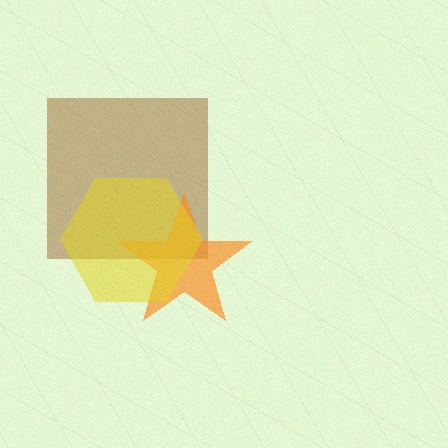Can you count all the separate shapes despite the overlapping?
Yes, there are 3 separate shapes.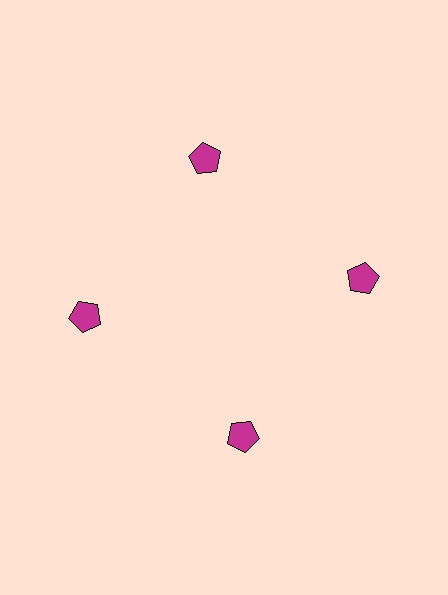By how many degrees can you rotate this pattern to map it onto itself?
The pattern maps onto itself every 90 degrees of rotation.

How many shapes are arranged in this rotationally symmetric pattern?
There are 4 shapes, arranged in 4 groups of 1.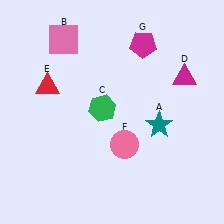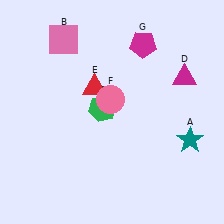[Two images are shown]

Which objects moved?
The objects that moved are: the teal star (A), the red triangle (E), the pink circle (F).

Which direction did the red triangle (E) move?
The red triangle (E) moved right.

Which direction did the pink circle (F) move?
The pink circle (F) moved up.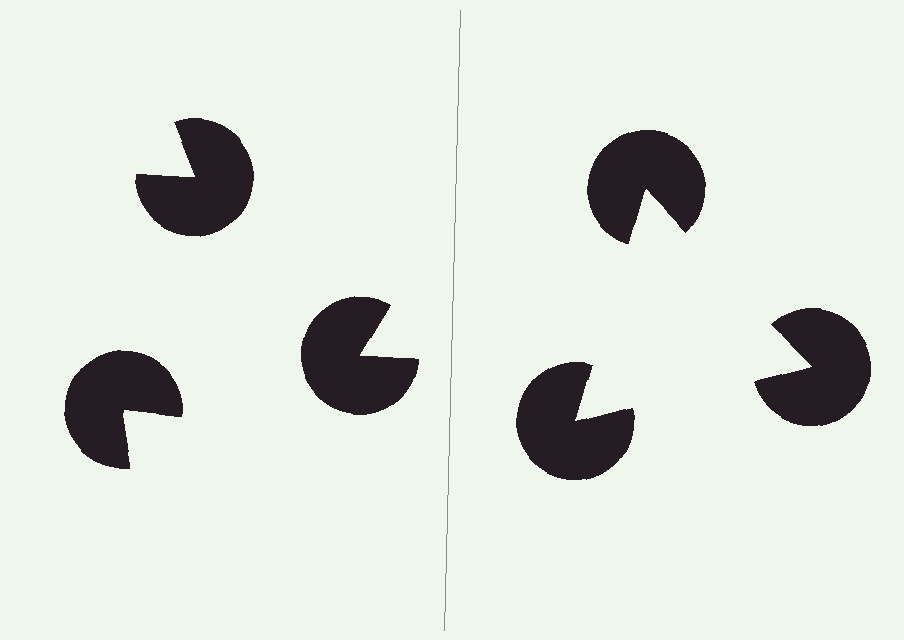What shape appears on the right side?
An illusory triangle.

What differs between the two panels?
The pac-man discs are positioned identically on both sides; only the wedge orientations differ. On the right they align to a triangle; on the left they are misaligned.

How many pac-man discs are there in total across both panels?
6 — 3 on each side.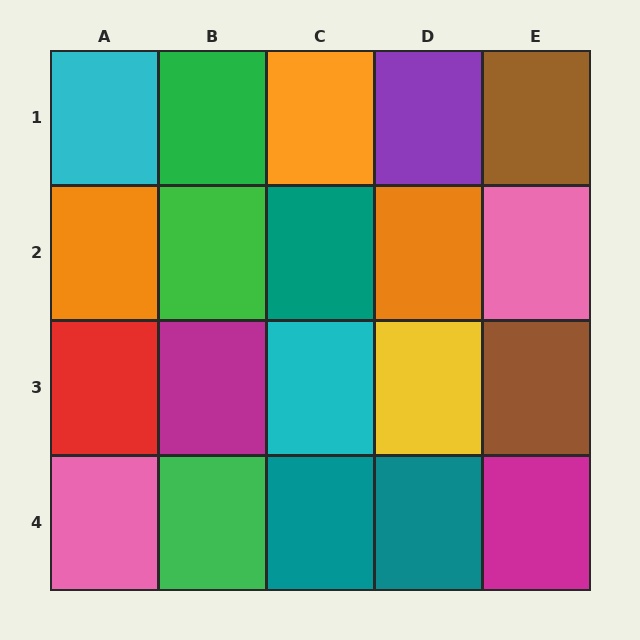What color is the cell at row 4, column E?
Magenta.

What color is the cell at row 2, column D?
Orange.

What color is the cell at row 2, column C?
Teal.